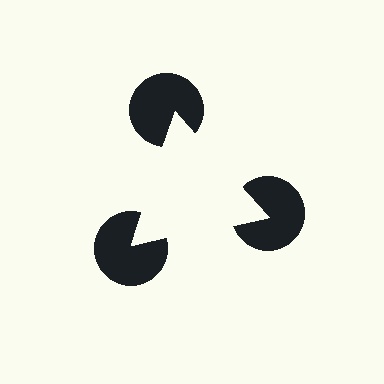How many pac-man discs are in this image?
There are 3 — one at each vertex of the illusory triangle.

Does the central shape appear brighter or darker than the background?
It typically appears slightly brighter than the background, even though no actual brightness change is drawn.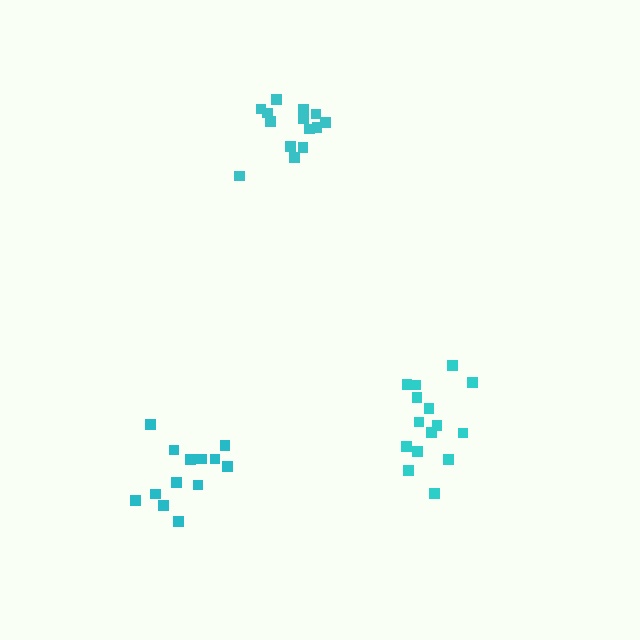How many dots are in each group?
Group 1: 14 dots, Group 2: 13 dots, Group 3: 15 dots (42 total).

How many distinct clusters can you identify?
There are 3 distinct clusters.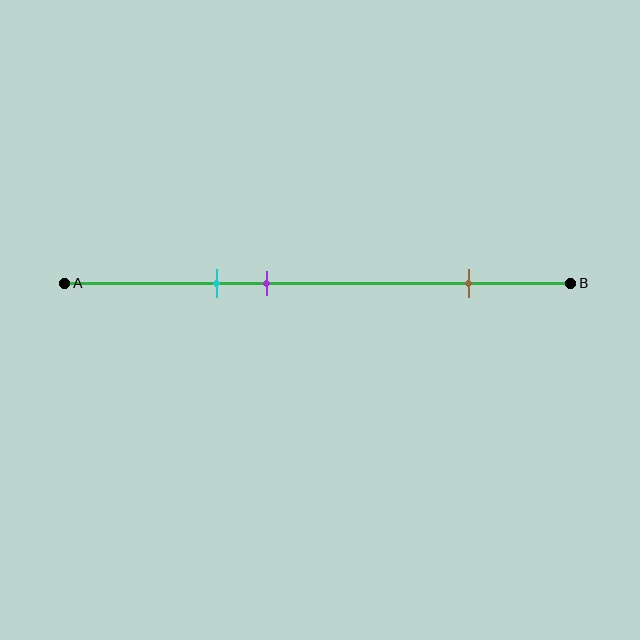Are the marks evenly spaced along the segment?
No, the marks are not evenly spaced.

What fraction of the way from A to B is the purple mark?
The purple mark is approximately 40% (0.4) of the way from A to B.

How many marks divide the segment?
There are 3 marks dividing the segment.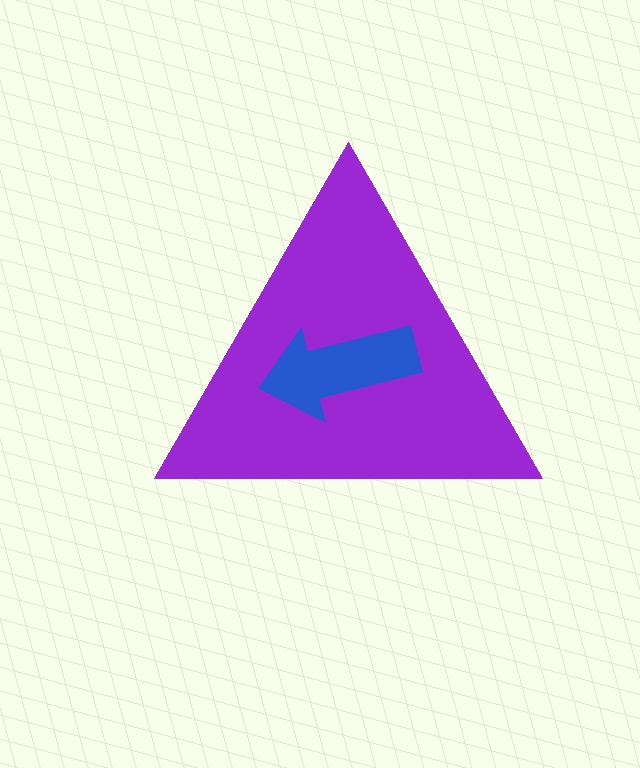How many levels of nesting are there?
2.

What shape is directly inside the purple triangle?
The blue arrow.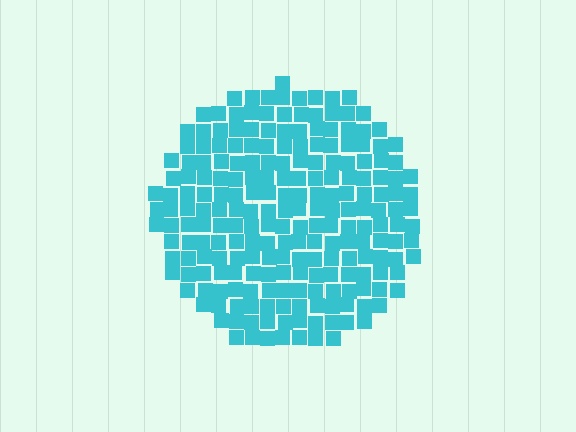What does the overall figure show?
The overall figure shows a circle.